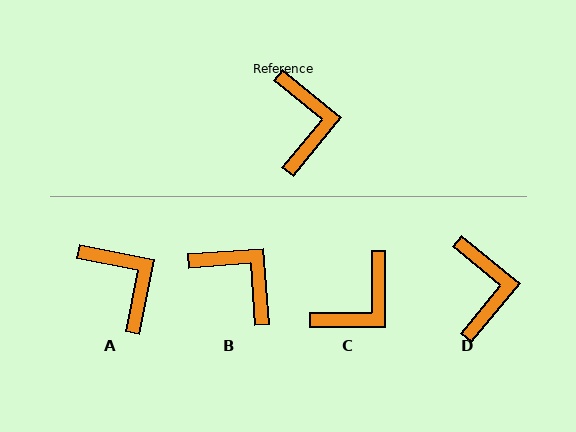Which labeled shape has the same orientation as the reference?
D.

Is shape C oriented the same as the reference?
No, it is off by about 50 degrees.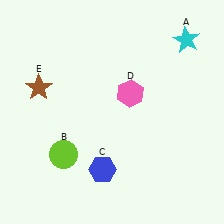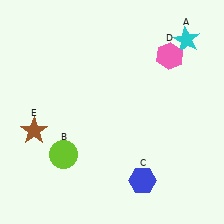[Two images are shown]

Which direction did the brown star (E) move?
The brown star (E) moved down.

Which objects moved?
The objects that moved are: the blue hexagon (C), the pink hexagon (D), the brown star (E).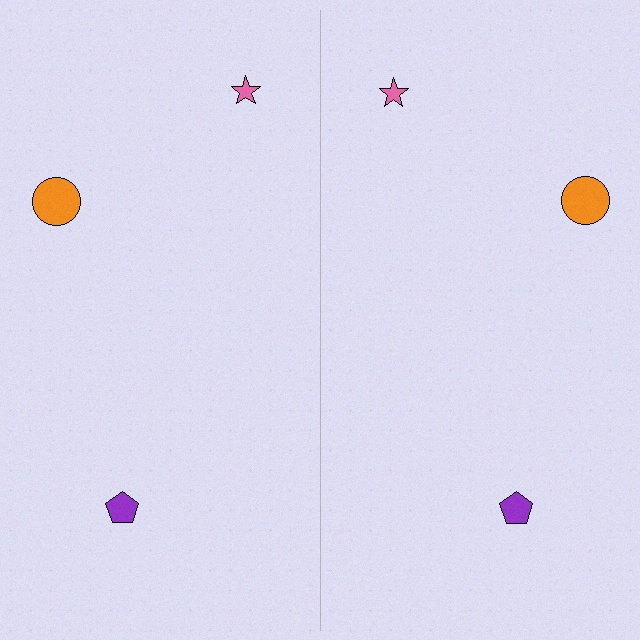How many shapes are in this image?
There are 6 shapes in this image.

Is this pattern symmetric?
Yes, this pattern has bilateral (reflection) symmetry.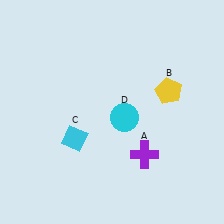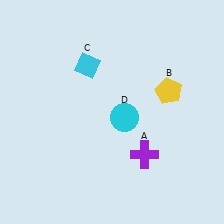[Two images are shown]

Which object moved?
The cyan diamond (C) moved up.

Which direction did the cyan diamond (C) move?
The cyan diamond (C) moved up.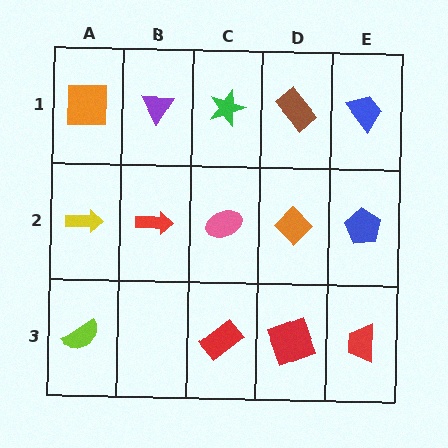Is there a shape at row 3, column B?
No, that cell is empty.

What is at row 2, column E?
A blue pentagon.